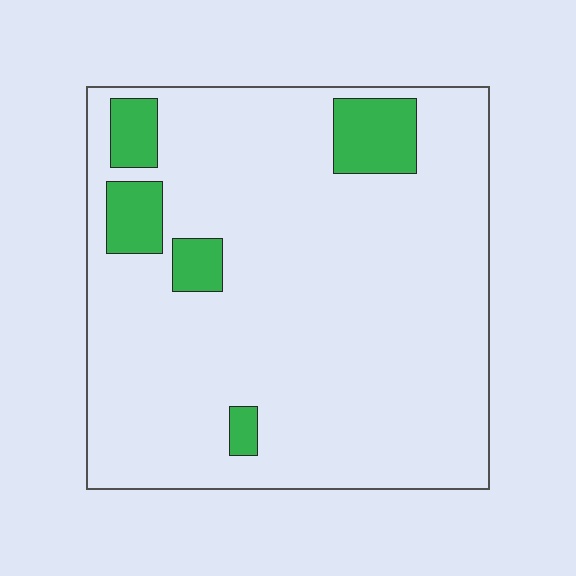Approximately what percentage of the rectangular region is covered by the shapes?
Approximately 10%.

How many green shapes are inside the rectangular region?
5.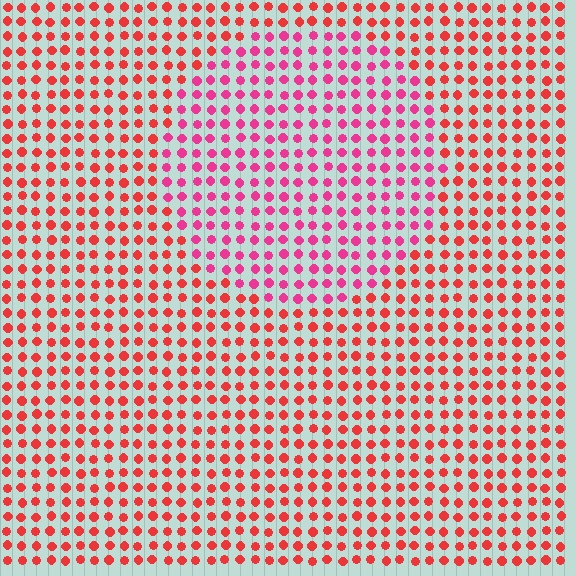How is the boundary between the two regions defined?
The boundary is defined purely by a slight shift in hue (about 31 degrees). Spacing, size, and orientation are identical on both sides.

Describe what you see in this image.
The image is filled with small red elements in a uniform arrangement. A circle-shaped region is visible where the elements are tinted to a slightly different hue, forming a subtle color boundary.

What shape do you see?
I see a circle.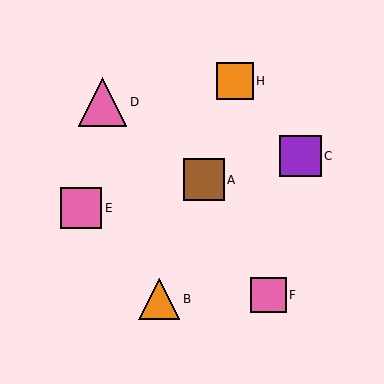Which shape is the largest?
The pink triangle (labeled D) is the largest.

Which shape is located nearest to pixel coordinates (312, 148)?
The purple square (labeled C) at (300, 156) is nearest to that location.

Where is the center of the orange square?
The center of the orange square is at (235, 81).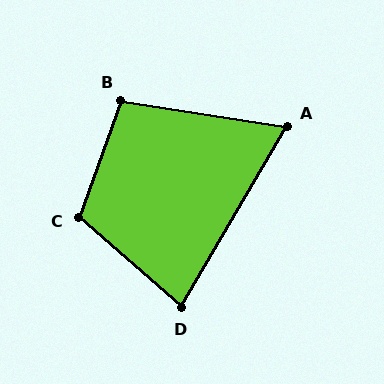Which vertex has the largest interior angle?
C, at approximately 111 degrees.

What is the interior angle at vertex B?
Approximately 101 degrees (obtuse).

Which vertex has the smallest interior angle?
A, at approximately 69 degrees.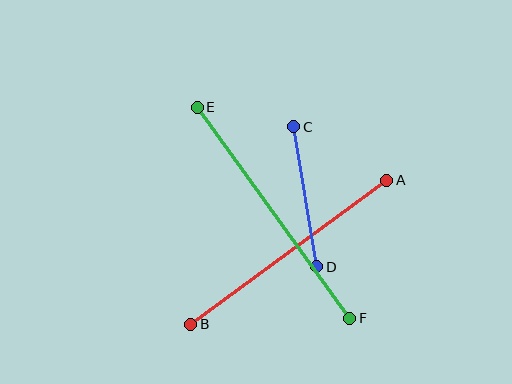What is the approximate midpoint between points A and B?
The midpoint is at approximately (289, 252) pixels.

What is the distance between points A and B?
The distance is approximately 243 pixels.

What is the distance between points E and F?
The distance is approximately 260 pixels.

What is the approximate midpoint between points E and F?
The midpoint is at approximately (273, 213) pixels.